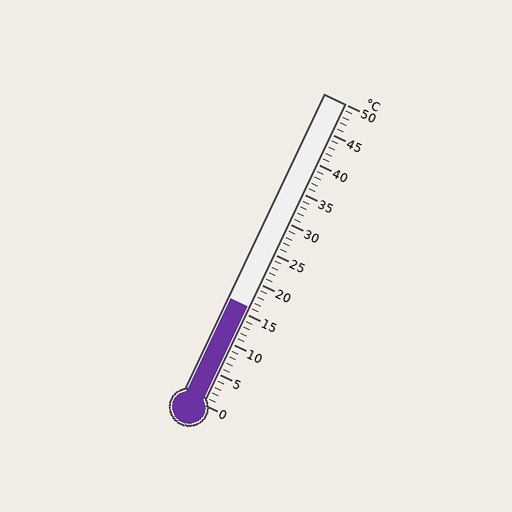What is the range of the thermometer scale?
The thermometer scale ranges from 0°C to 50°C.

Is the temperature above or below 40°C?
The temperature is below 40°C.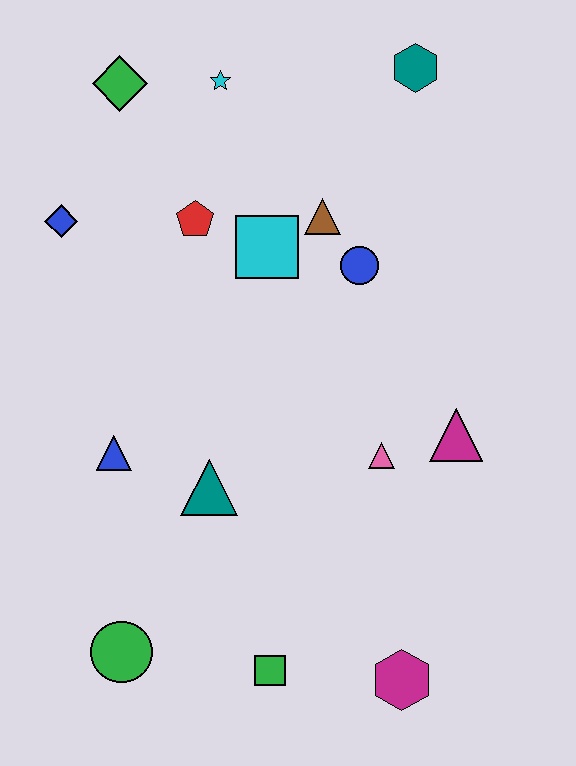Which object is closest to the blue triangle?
The teal triangle is closest to the blue triangle.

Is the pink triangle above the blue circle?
No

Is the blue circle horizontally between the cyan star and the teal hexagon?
Yes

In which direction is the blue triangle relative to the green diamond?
The blue triangle is below the green diamond.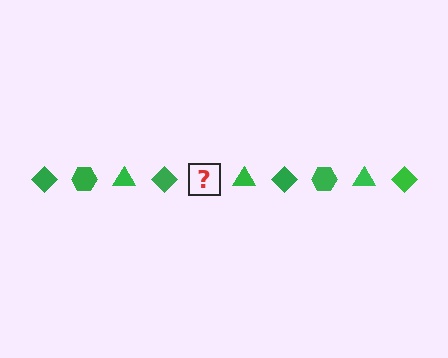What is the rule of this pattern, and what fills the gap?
The rule is that the pattern cycles through diamond, hexagon, triangle shapes in green. The gap should be filled with a green hexagon.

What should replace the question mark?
The question mark should be replaced with a green hexagon.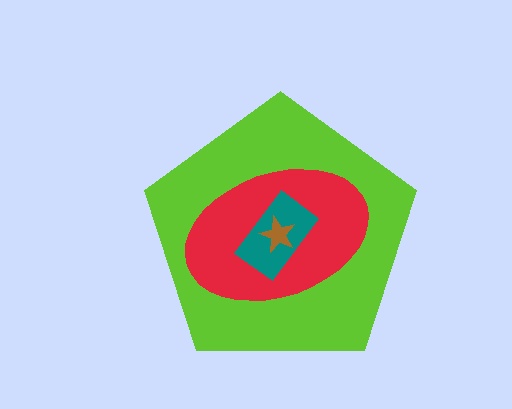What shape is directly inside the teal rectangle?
The brown star.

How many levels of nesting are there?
4.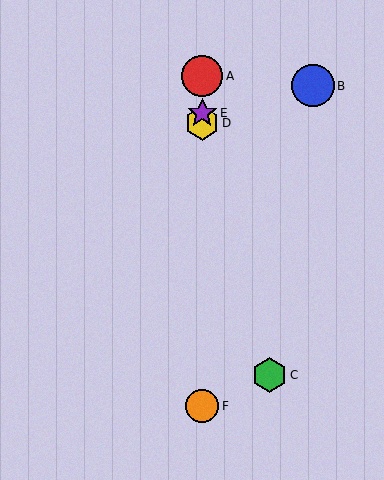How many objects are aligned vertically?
4 objects (A, D, E, F) are aligned vertically.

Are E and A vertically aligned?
Yes, both are at x≈202.